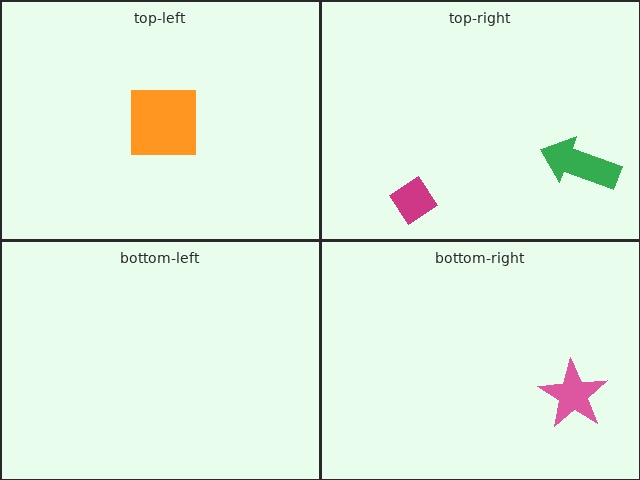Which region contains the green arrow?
The top-right region.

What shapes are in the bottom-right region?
The pink star.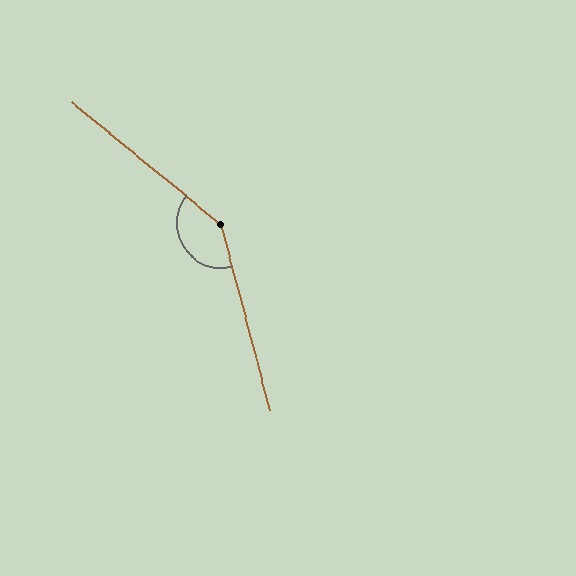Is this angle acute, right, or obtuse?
It is obtuse.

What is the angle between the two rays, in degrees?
Approximately 144 degrees.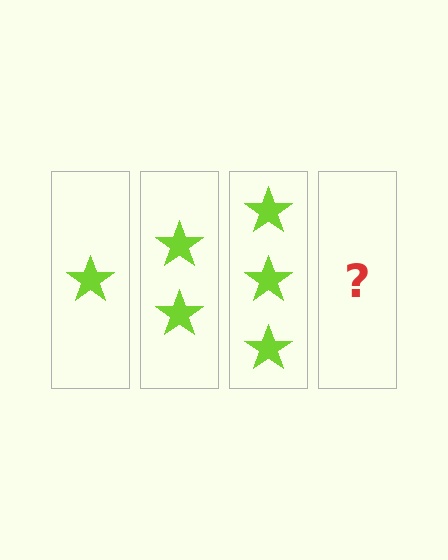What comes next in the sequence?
The next element should be 4 stars.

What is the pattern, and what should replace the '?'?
The pattern is that each step adds one more star. The '?' should be 4 stars.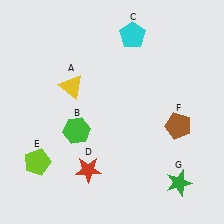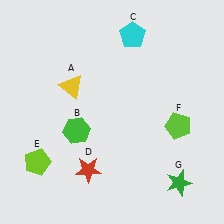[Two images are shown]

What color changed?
The pentagon (F) changed from brown in Image 1 to lime in Image 2.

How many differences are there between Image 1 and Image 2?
There is 1 difference between the two images.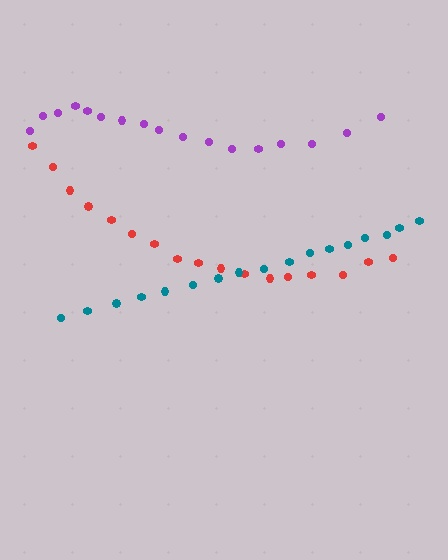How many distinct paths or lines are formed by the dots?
There are 3 distinct paths.